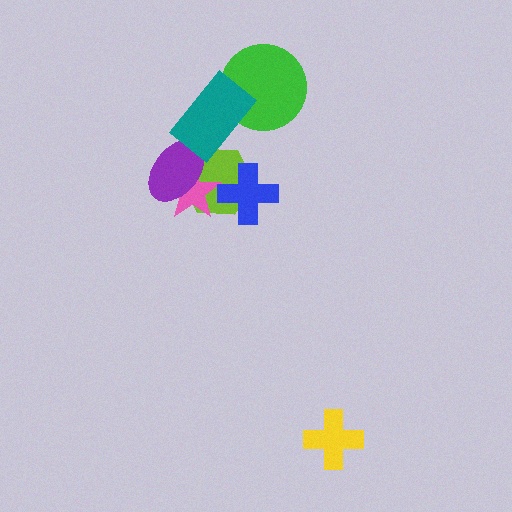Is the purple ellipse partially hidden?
Yes, it is partially covered by another shape.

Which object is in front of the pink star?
The purple ellipse is in front of the pink star.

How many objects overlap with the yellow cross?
0 objects overlap with the yellow cross.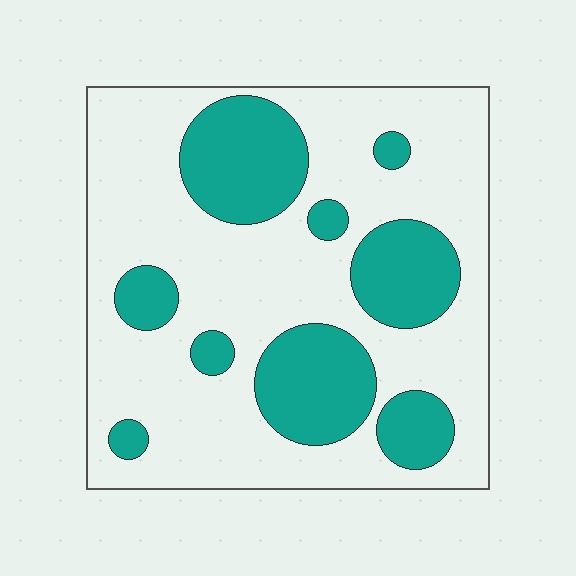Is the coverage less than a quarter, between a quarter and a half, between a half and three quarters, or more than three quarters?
Between a quarter and a half.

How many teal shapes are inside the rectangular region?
9.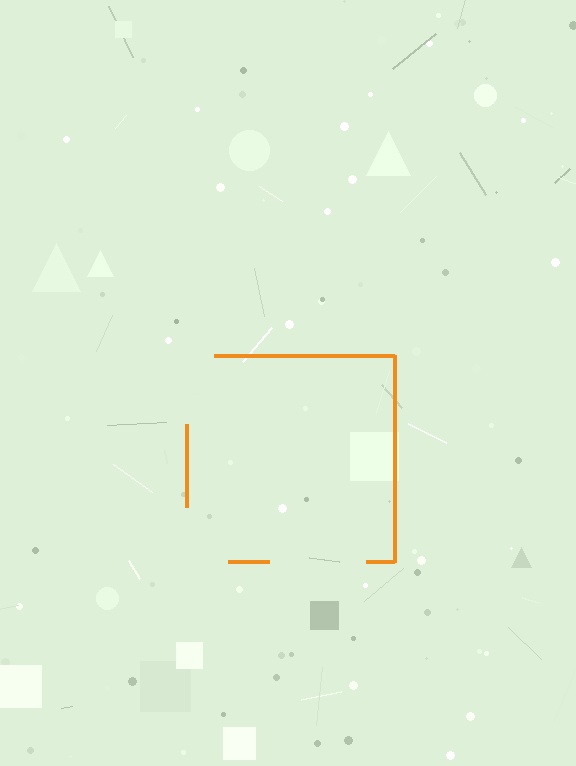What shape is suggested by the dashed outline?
The dashed outline suggests a square.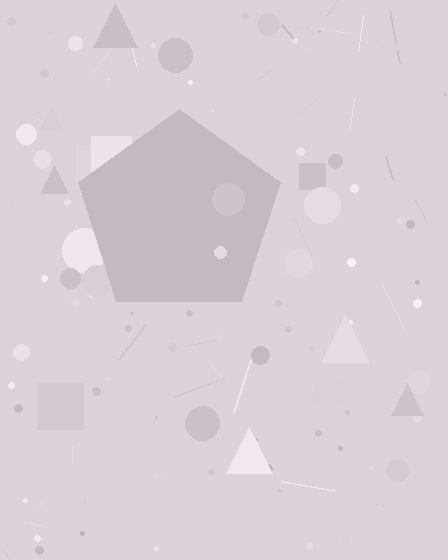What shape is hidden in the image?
A pentagon is hidden in the image.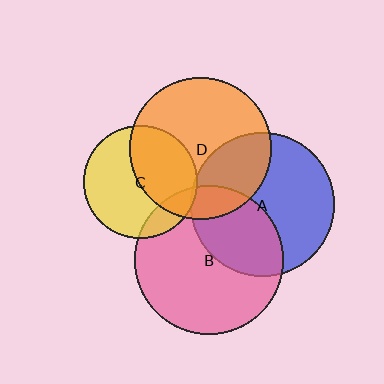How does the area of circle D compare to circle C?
Approximately 1.6 times.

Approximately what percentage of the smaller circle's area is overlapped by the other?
Approximately 15%.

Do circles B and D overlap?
Yes.